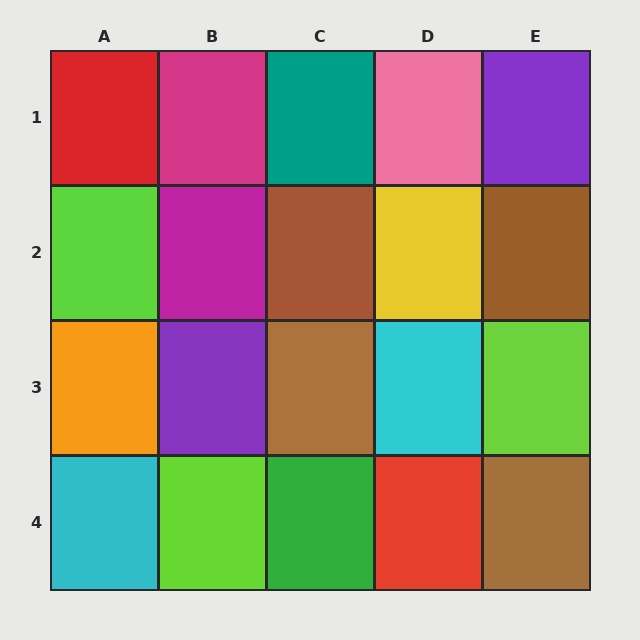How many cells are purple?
2 cells are purple.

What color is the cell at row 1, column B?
Magenta.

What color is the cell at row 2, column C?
Brown.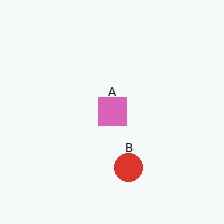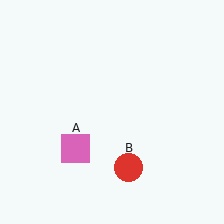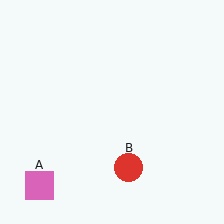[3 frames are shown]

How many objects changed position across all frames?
1 object changed position: pink square (object A).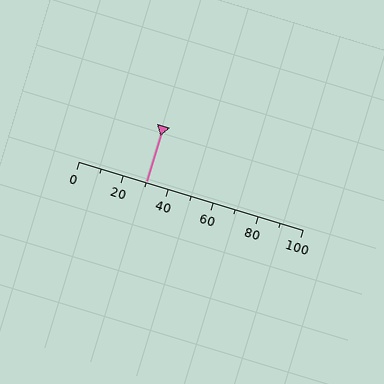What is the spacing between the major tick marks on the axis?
The major ticks are spaced 20 apart.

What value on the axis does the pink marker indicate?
The marker indicates approximately 30.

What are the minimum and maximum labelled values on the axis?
The axis runs from 0 to 100.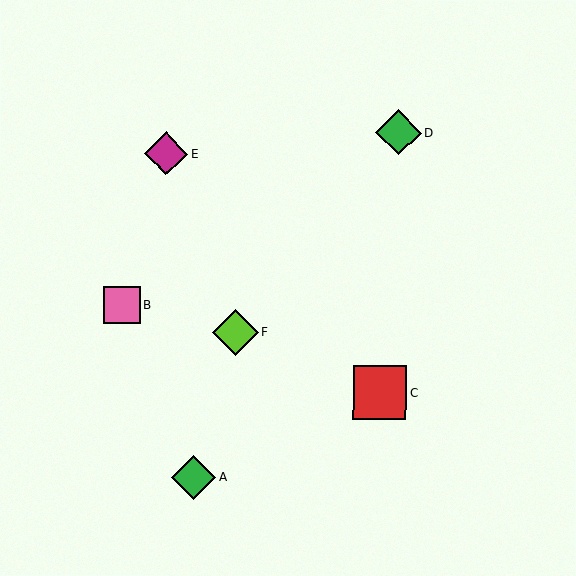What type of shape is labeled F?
Shape F is a lime diamond.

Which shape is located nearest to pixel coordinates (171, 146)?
The magenta diamond (labeled E) at (166, 154) is nearest to that location.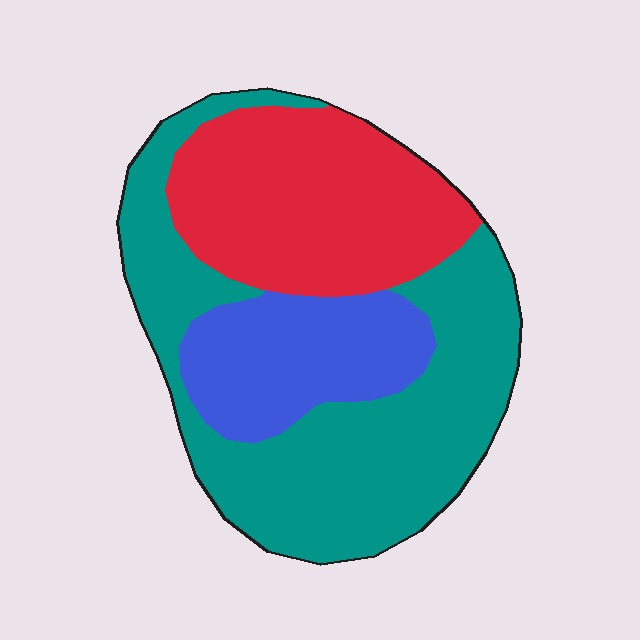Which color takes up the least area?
Blue, at roughly 20%.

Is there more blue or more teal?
Teal.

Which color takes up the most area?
Teal, at roughly 50%.